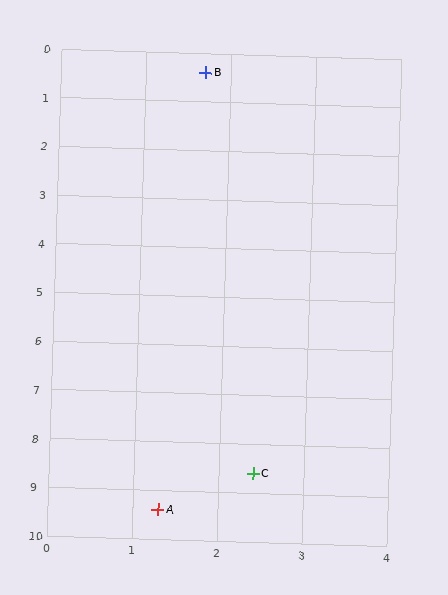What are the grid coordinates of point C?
Point C is at approximately (2.4, 8.6).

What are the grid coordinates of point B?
Point B is at approximately (1.7, 0.4).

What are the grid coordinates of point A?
Point A is at approximately (1.3, 9.4).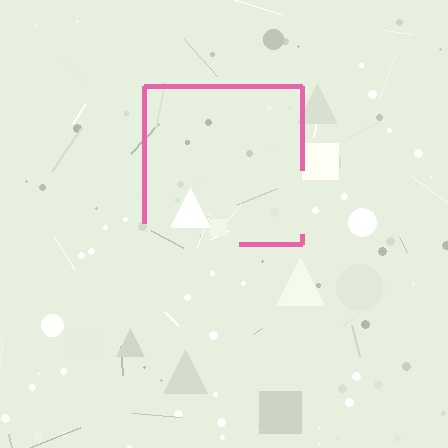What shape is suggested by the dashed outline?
The dashed outline suggests a square.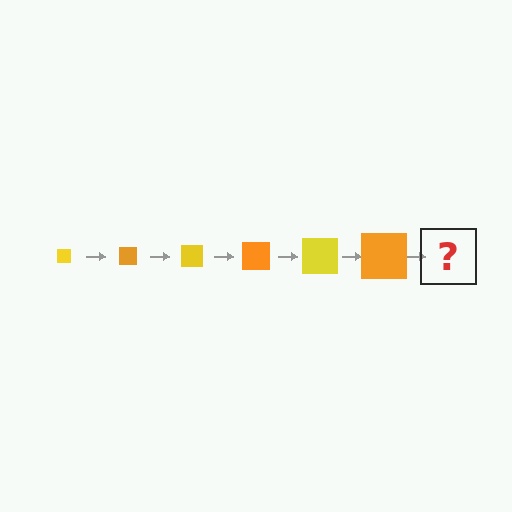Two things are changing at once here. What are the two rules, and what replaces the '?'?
The two rules are that the square grows larger each step and the color cycles through yellow and orange. The '?' should be a yellow square, larger than the previous one.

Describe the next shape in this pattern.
It should be a yellow square, larger than the previous one.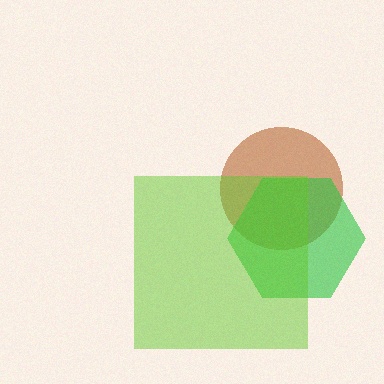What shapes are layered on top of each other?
The layered shapes are: a brown circle, a green hexagon, a lime square.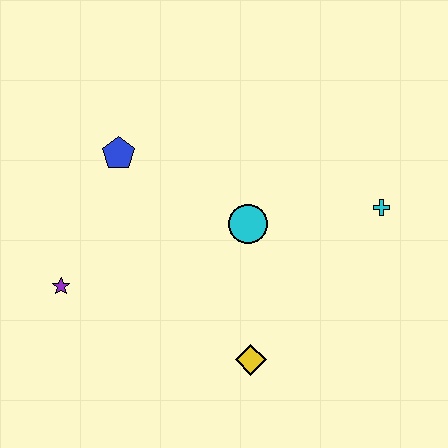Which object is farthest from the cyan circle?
The purple star is farthest from the cyan circle.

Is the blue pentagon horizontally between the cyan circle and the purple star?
Yes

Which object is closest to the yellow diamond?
The cyan circle is closest to the yellow diamond.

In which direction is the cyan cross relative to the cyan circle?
The cyan cross is to the right of the cyan circle.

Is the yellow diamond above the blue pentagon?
No